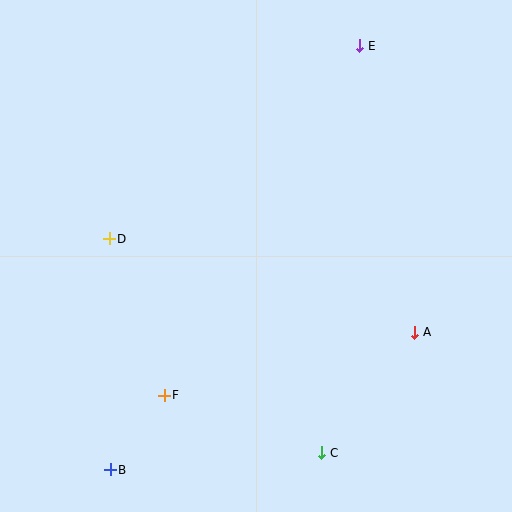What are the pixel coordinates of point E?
Point E is at (360, 46).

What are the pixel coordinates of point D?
Point D is at (109, 239).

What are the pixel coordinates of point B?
Point B is at (110, 470).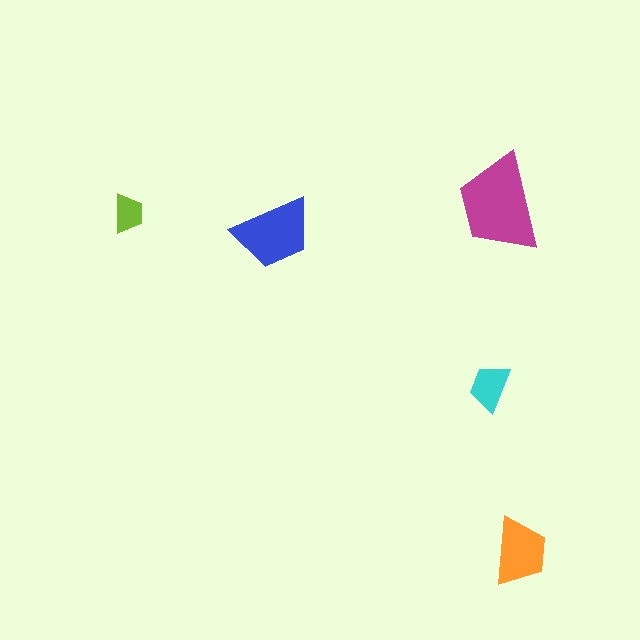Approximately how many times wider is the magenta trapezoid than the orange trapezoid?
About 1.5 times wider.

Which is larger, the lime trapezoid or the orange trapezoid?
The orange one.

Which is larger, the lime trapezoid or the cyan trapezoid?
The cyan one.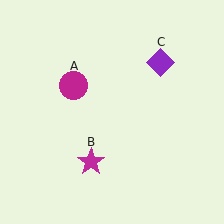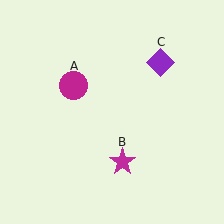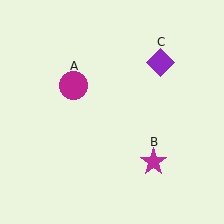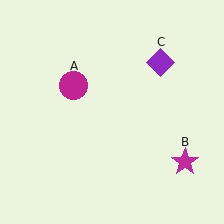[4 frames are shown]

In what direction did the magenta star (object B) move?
The magenta star (object B) moved right.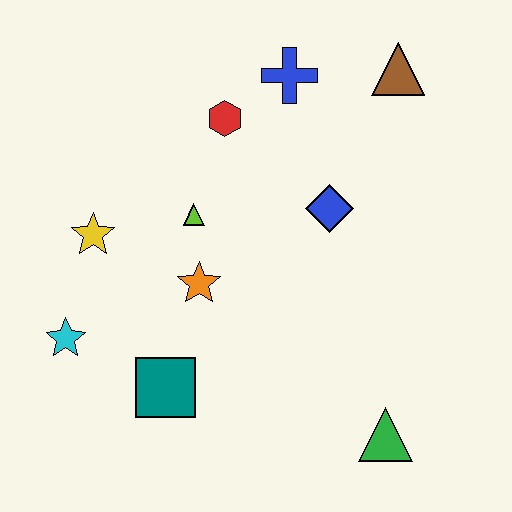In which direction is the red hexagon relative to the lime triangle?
The red hexagon is above the lime triangle.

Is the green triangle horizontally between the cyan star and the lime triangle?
No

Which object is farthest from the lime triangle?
The green triangle is farthest from the lime triangle.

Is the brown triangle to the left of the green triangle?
No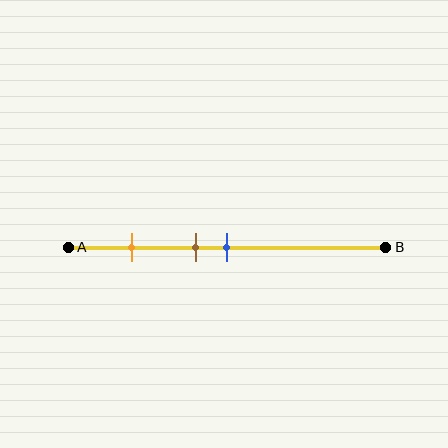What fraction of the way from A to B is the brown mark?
The brown mark is approximately 40% (0.4) of the way from A to B.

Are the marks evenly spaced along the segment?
No, the marks are not evenly spaced.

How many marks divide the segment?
There are 3 marks dividing the segment.